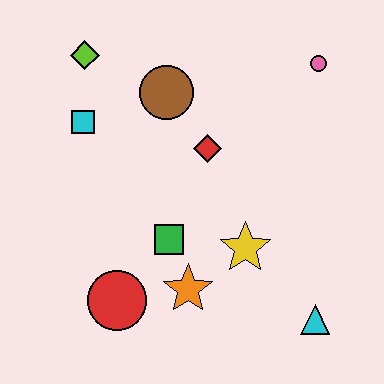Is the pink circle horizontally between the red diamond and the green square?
No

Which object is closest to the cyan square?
The lime diamond is closest to the cyan square.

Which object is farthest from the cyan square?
The cyan triangle is farthest from the cyan square.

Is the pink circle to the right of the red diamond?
Yes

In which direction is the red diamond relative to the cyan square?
The red diamond is to the right of the cyan square.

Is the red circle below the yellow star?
Yes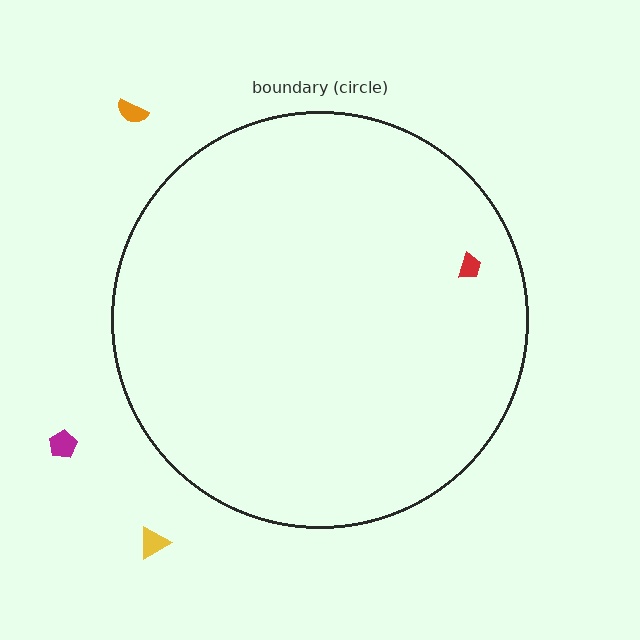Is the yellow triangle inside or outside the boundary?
Outside.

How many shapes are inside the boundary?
1 inside, 3 outside.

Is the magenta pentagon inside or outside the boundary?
Outside.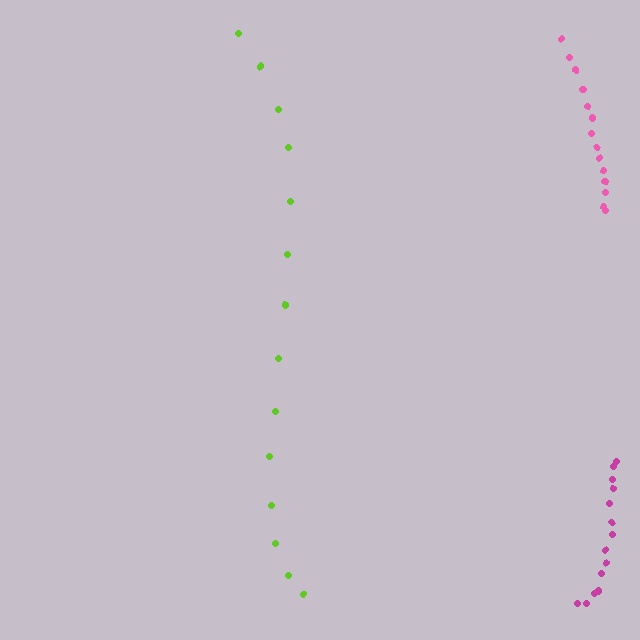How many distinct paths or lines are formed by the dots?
There are 3 distinct paths.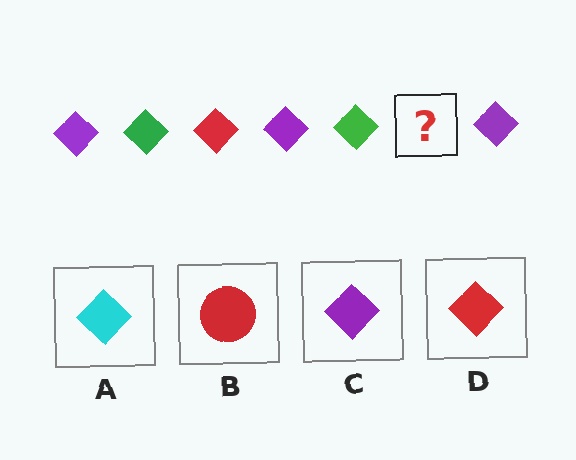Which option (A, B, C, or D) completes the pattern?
D.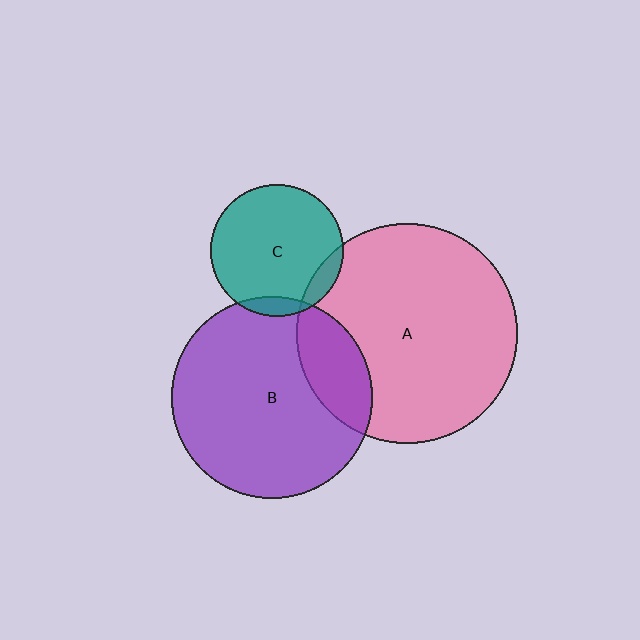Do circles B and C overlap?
Yes.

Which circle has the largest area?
Circle A (pink).